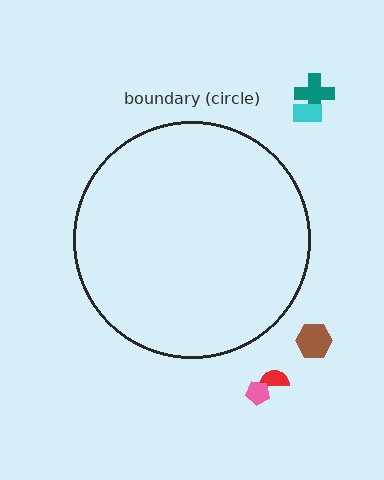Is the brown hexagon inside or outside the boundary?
Outside.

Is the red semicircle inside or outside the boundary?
Outside.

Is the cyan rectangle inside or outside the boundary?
Outside.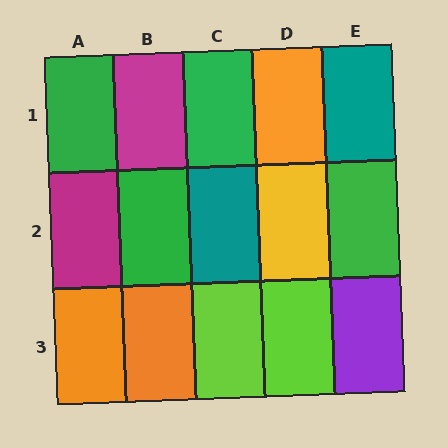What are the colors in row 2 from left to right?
Magenta, green, teal, yellow, green.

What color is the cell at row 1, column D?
Orange.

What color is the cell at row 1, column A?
Green.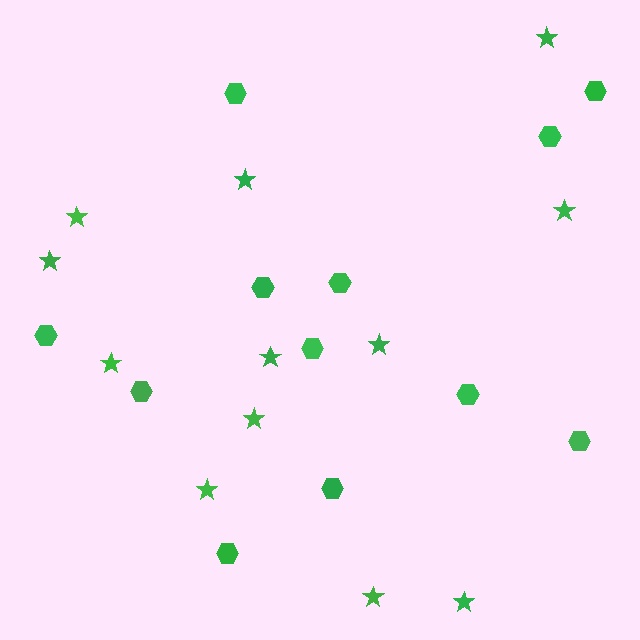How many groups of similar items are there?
There are 2 groups: one group of hexagons (12) and one group of stars (12).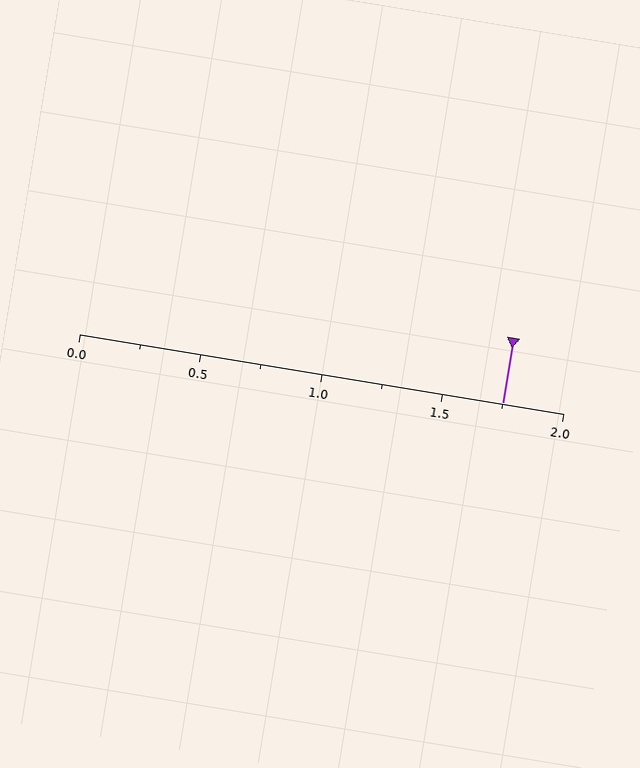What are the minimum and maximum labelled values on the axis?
The axis runs from 0.0 to 2.0.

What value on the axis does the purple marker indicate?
The marker indicates approximately 1.75.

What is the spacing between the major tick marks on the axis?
The major ticks are spaced 0.5 apart.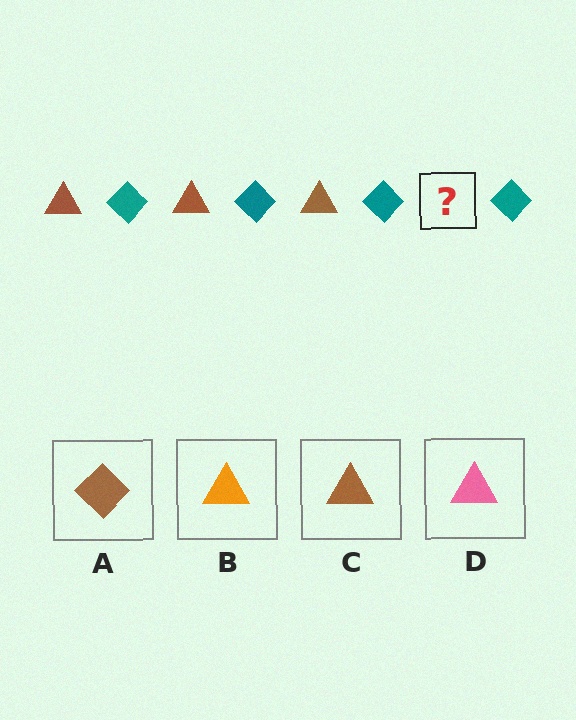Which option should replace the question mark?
Option C.